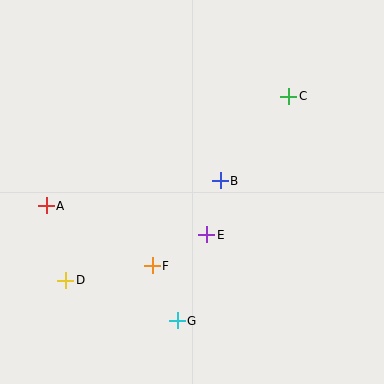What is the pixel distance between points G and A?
The distance between G and A is 174 pixels.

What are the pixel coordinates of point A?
Point A is at (46, 206).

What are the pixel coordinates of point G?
Point G is at (177, 321).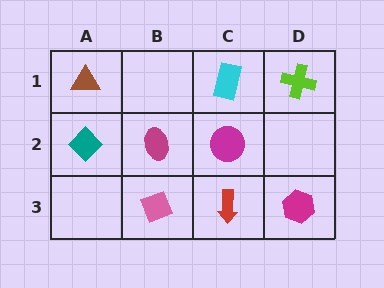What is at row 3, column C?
A red arrow.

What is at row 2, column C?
A magenta circle.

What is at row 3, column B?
A pink diamond.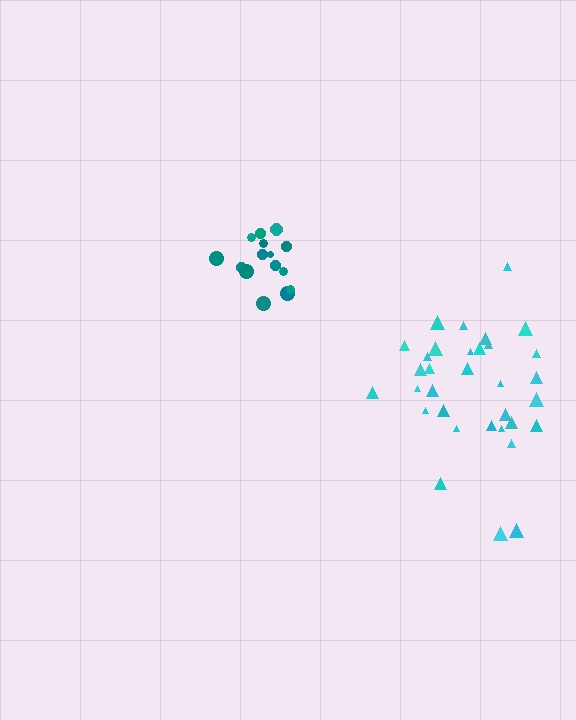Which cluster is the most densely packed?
Teal.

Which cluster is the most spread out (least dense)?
Cyan.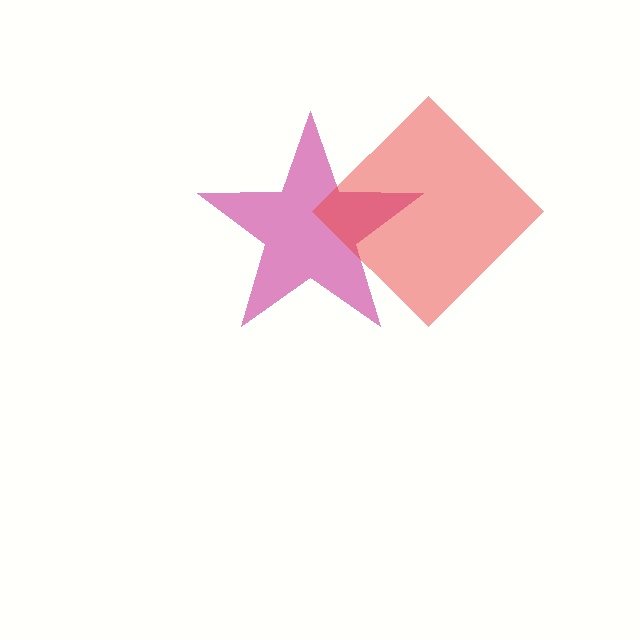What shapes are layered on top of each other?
The layered shapes are: a magenta star, a red diamond.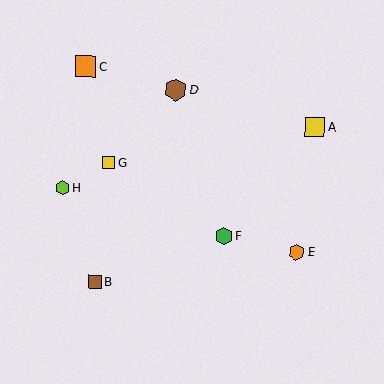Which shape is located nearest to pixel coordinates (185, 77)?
The brown hexagon (labeled D) at (176, 90) is nearest to that location.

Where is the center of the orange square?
The center of the orange square is at (86, 66).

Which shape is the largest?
The brown hexagon (labeled D) is the largest.